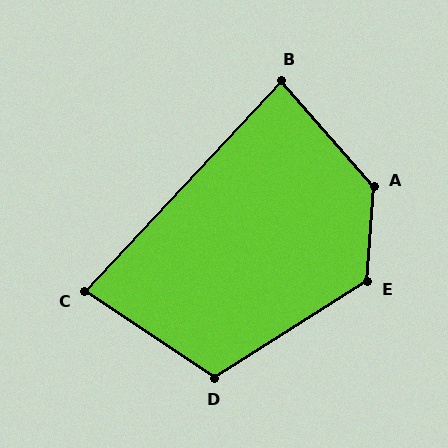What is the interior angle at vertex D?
Approximately 114 degrees (obtuse).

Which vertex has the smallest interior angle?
C, at approximately 81 degrees.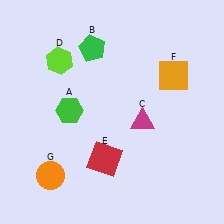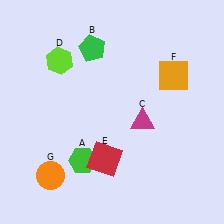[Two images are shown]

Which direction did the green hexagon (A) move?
The green hexagon (A) moved down.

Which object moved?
The green hexagon (A) moved down.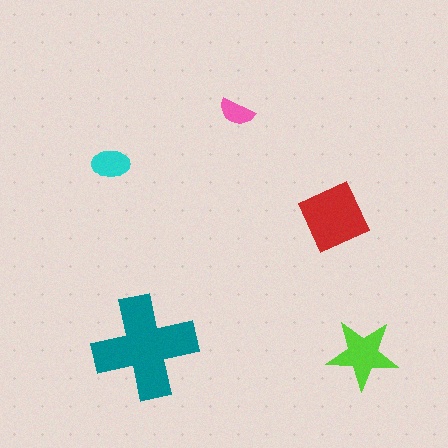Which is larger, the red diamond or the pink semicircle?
The red diamond.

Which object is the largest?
The teal cross.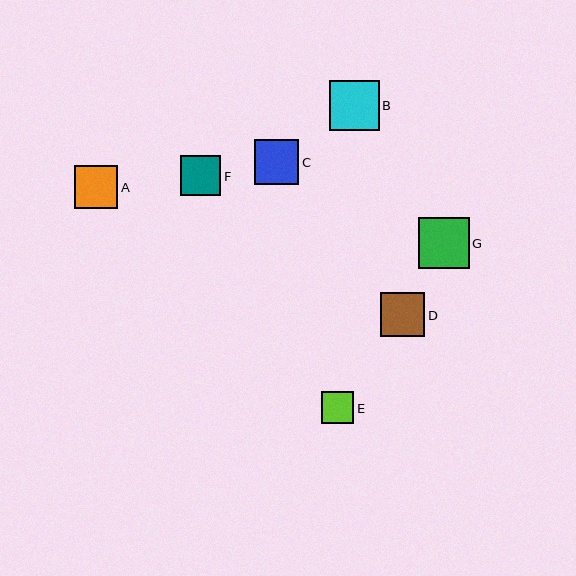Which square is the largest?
Square G is the largest with a size of approximately 51 pixels.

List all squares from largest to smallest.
From largest to smallest: G, B, C, D, A, F, E.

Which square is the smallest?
Square E is the smallest with a size of approximately 32 pixels.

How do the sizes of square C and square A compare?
Square C and square A are approximately the same size.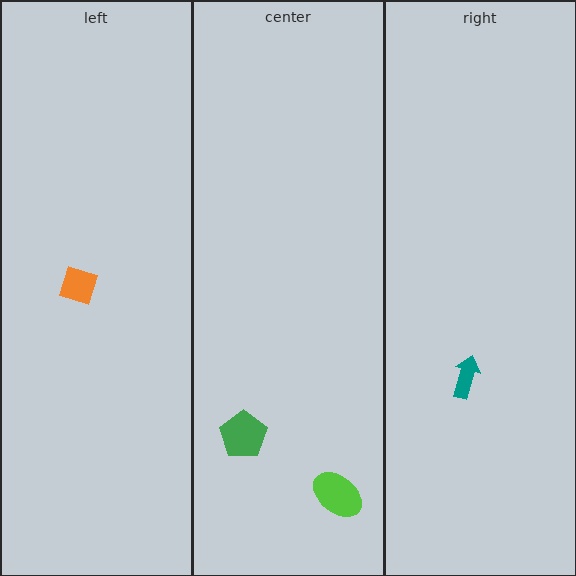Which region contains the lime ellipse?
The center region.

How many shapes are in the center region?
2.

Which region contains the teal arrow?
The right region.